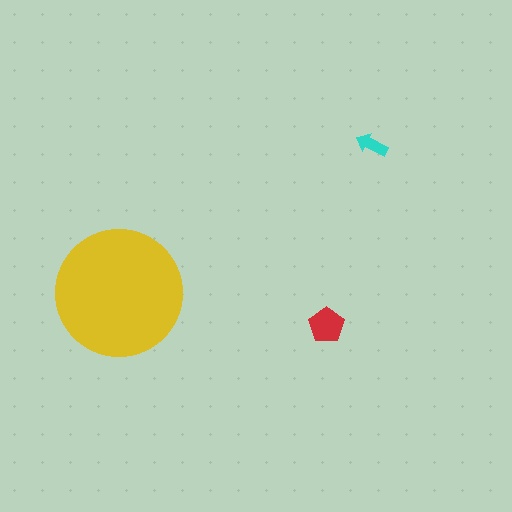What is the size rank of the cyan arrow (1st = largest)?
3rd.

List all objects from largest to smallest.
The yellow circle, the red pentagon, the cyan arrow.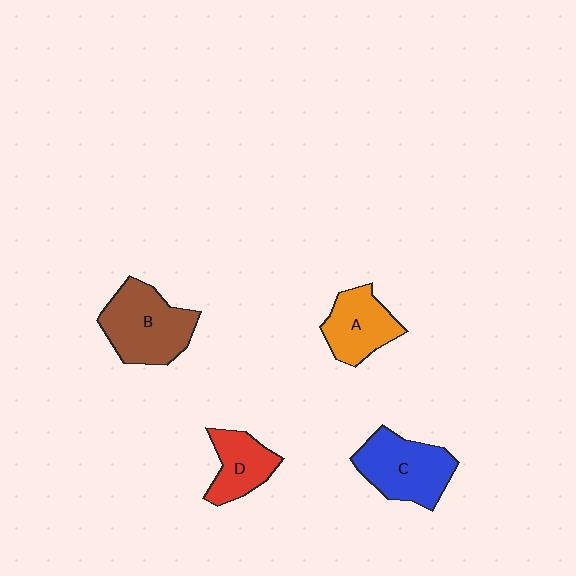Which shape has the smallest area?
Shape D (red).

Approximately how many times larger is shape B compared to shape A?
Approximately 1.4 times.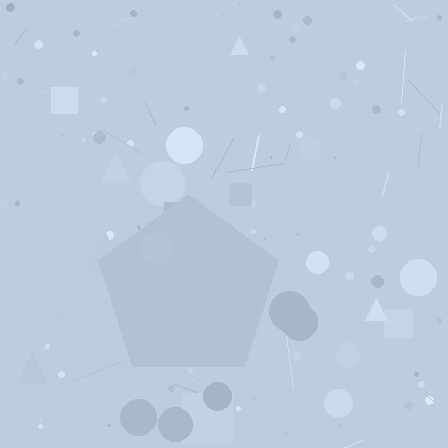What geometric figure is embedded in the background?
A pentagon is embedded in the background.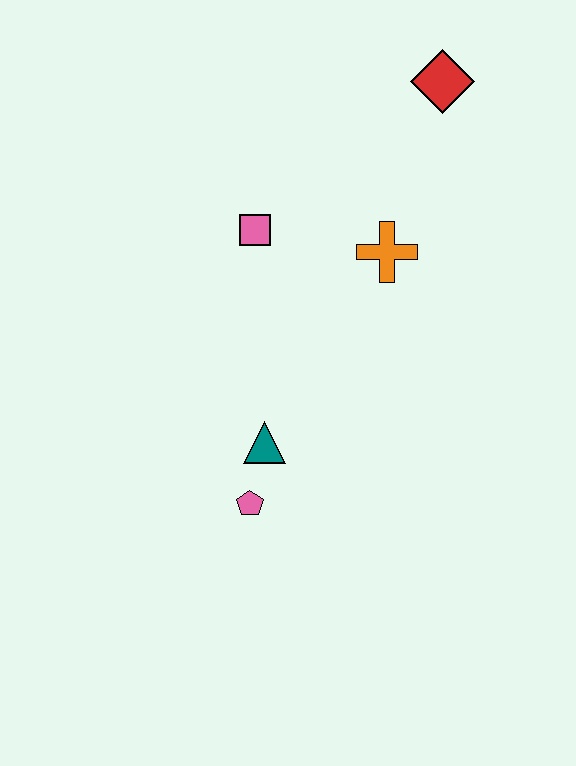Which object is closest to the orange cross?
The pink square is closest to the orange cross.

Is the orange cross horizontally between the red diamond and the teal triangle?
Yes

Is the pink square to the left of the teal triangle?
Yes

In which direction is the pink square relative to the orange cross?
The pink square is to the left of the orange cross.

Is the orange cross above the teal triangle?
Yes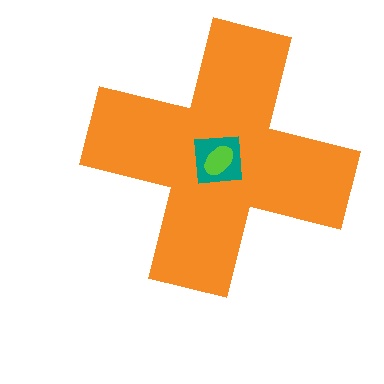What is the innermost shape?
The lime ellipse.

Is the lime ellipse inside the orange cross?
Yes.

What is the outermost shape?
The orange cross.